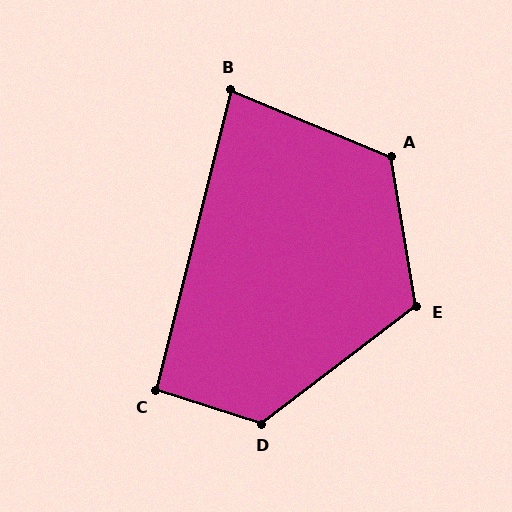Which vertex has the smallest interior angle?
B, at approximately 82 degrees.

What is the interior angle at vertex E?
Approximately 118 degrees (obtuse).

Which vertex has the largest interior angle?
D, at approximately 125 degrees.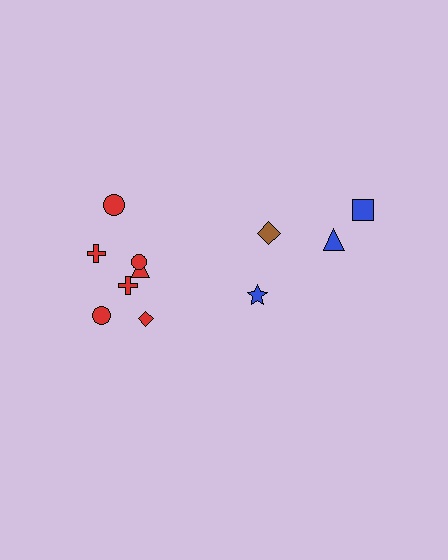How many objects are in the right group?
There are 4 objects.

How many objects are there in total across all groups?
There are 11 objects.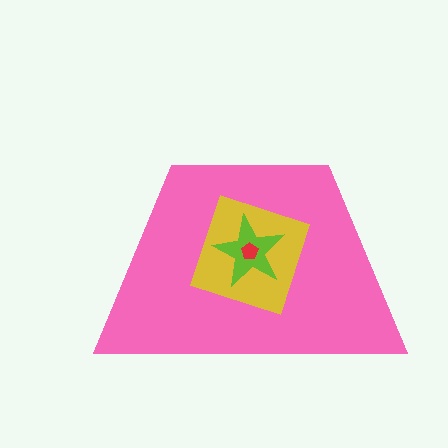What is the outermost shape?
The pink trapezoid.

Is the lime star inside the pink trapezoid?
Yes.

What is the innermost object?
The red pentagon.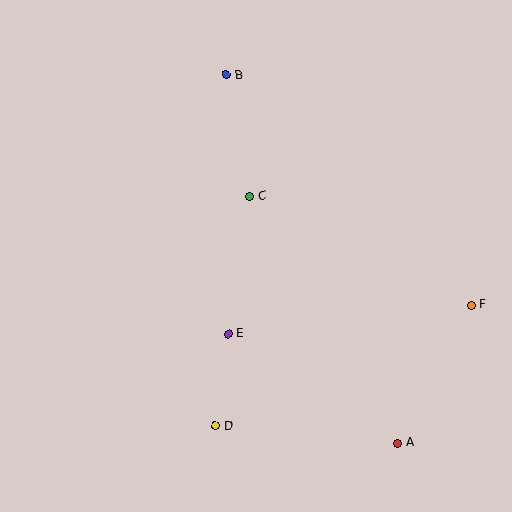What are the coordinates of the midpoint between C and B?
The midpoint between C and B is at (238, 136).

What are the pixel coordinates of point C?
Point C is at (250, 197).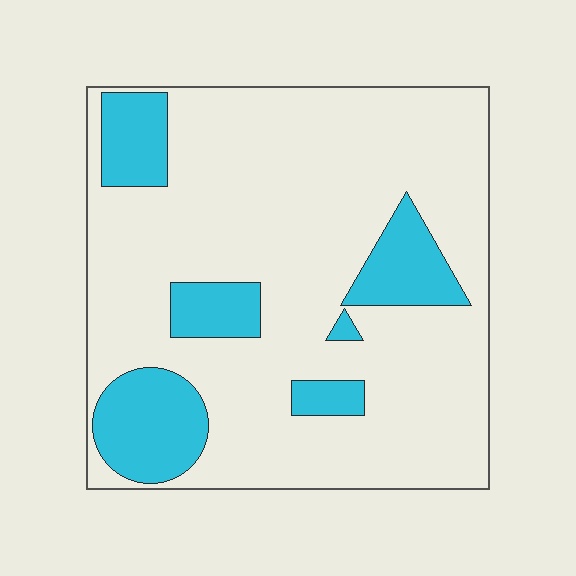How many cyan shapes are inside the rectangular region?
6.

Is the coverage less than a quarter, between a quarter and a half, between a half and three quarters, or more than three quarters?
Less than a quarter.